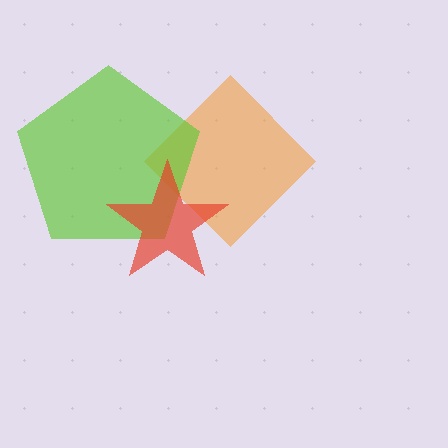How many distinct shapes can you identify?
There are 3 distinct shapes: an orange diamond, a lime pentagon, a red star.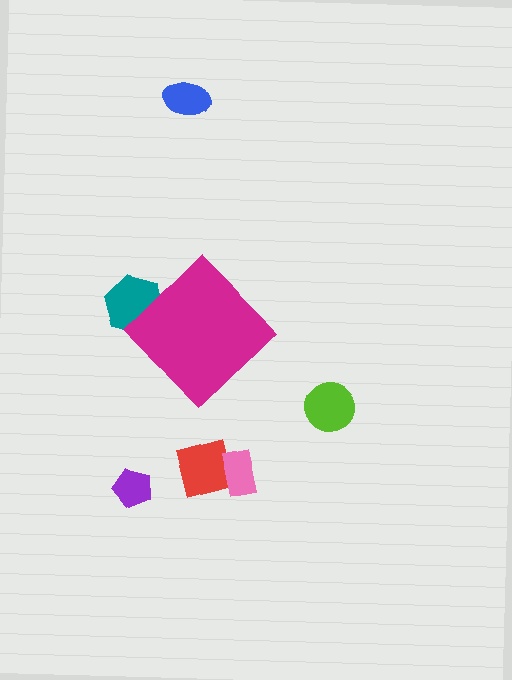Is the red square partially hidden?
No, the red square is fully visible.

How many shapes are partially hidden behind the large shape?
1 shape is partially hidden.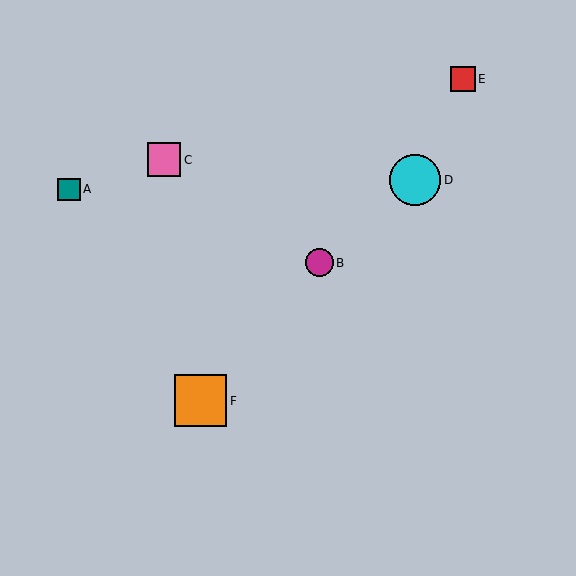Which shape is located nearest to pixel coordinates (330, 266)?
The magenta circle (labeled B) at (319, 263) is nearest to that location.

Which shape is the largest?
The orange square (labeled F) is the largest.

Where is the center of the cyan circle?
The center of the cyan circle is at (415, 180).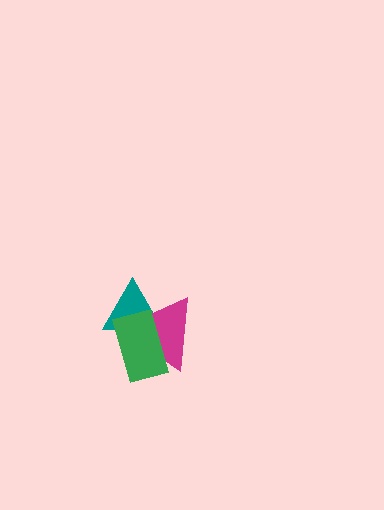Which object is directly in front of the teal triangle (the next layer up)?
The magenta triangle is directly in front of the teal triangle.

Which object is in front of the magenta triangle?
The green rectangle is in front of the magenta triangle.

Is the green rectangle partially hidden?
No, no other shape covers it.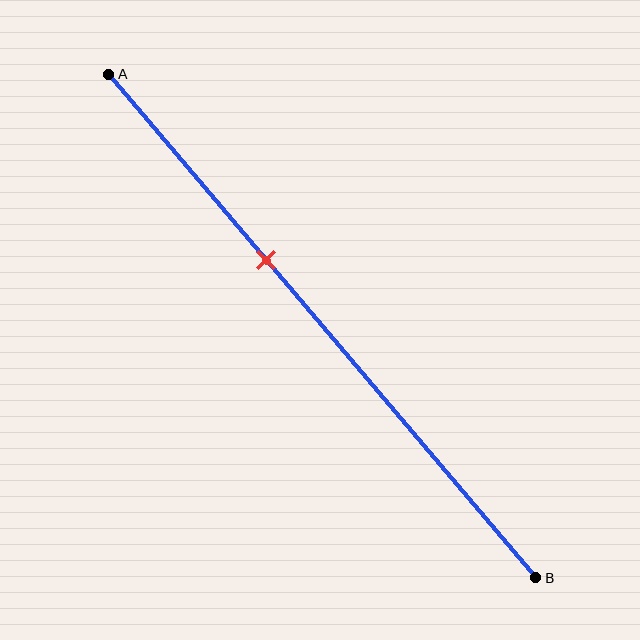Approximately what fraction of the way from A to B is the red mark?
The red mark is approximately 35% of the way from A to B.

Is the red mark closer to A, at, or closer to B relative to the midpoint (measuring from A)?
The red mark is closer to point A than the midpoint of segment AB.